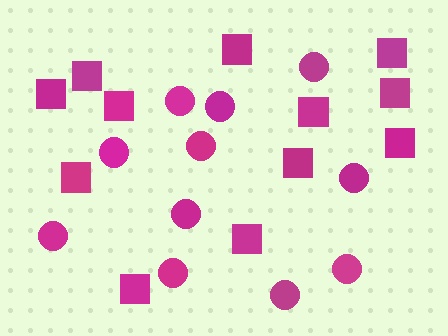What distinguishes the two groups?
There are 2 groups: one group of circles (11) and one group of squares (12).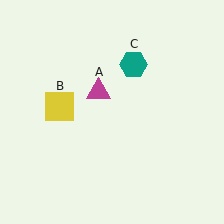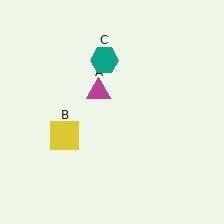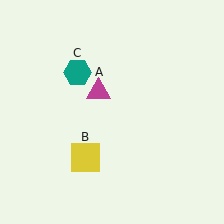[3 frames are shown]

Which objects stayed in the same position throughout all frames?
Magenta triangle (object A) remained stationary.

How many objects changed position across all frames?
2 objects changed position: yellow square (object B), teal hexagon (object C).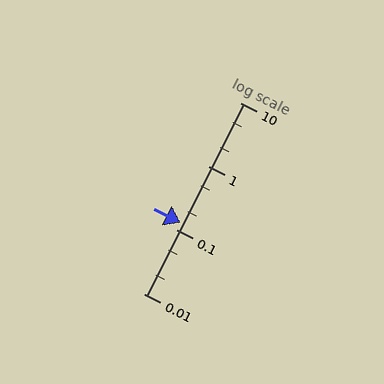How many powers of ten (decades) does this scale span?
The scale spans 3 decades, from 0.01 to 10.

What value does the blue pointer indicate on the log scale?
The pointer indicates approximately 0.13.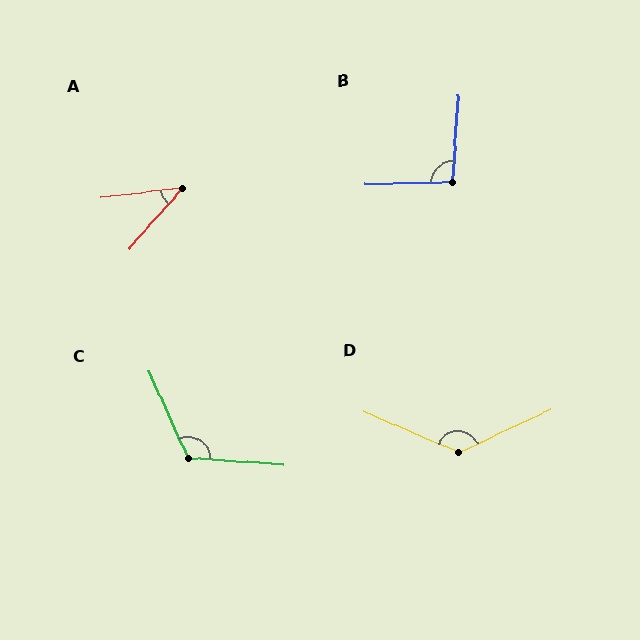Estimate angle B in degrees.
Approximately 95 degrees.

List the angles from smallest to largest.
A (41°), B (95°), C (118°), D (131°).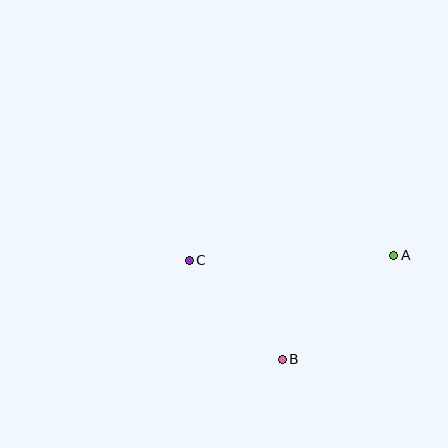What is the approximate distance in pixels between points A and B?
The distance between A and B is approximately 152 pixels.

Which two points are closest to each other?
Points B and C are closest to each other.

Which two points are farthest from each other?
Points A and C are farthest from each other.